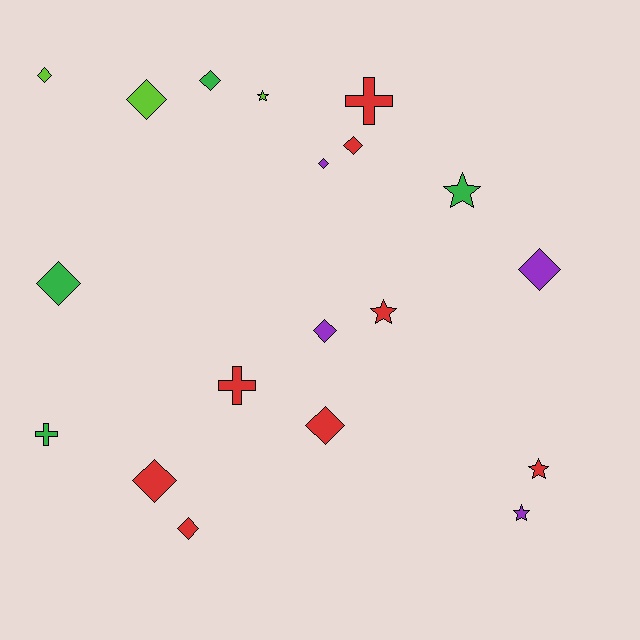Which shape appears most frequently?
Diamond, with 11 objects.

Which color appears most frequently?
Red, with 8 objects.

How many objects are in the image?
There are 19 objects.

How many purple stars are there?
There is 1 purple star.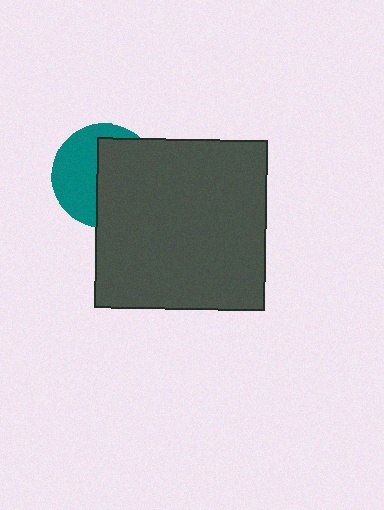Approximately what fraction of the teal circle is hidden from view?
Roughly 53% of the teal circle is hidden behind the dark gray square.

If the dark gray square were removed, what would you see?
You would see the complete teal circle.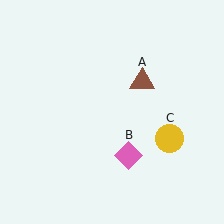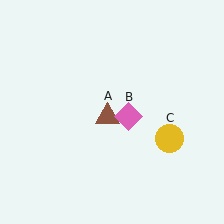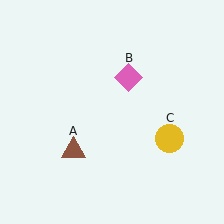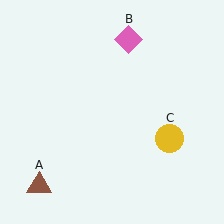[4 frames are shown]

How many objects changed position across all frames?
2 objects changed position: brown triangle (object A), pink diamond (object B).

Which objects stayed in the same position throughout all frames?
Yellow circle (object C) remained stationary.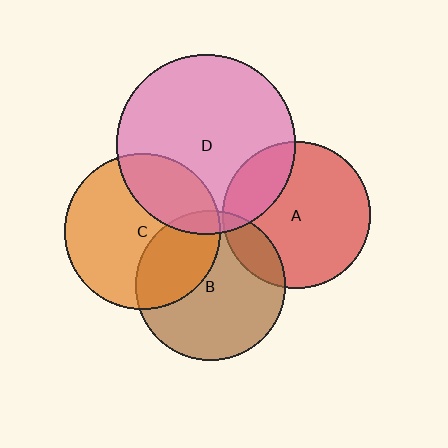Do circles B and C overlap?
Yes.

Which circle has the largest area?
Circle D (pink).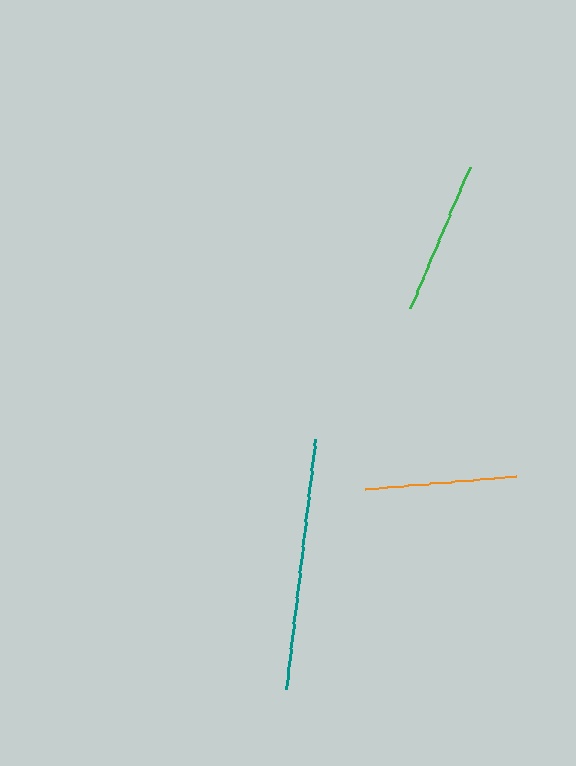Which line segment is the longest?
The teal line is the longest at approximately 252 pixels.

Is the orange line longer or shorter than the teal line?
The teal line is longer than the orange line.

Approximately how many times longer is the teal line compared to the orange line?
The teal line is approximately 1.7 times the length of the orange line.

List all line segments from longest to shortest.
From longest to shortest: teal, green, orange.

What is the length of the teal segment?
The teal segment is approximately 252 pixels long.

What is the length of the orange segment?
The orange segment is approximately 152 pixels long.